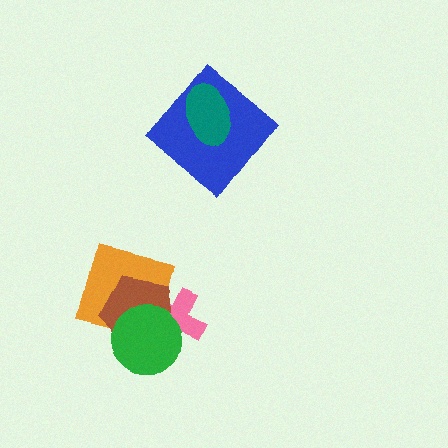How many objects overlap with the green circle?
3 objects overlap with the green circle.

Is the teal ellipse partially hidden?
No, no other shape covers it.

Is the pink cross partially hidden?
Yes, it is partially covered by another shape.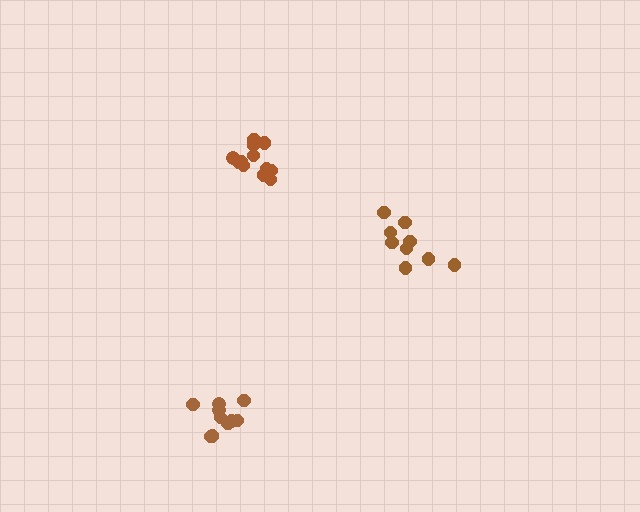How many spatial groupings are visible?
There are 3 spatial groupings.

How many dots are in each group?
Group 1: 9 dots, Group 2: 12 dots, Group 3: 10 dots (31 total).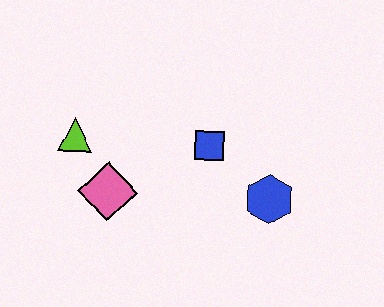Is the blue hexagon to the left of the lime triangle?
No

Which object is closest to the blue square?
The blue hexagon is closest to the blue square.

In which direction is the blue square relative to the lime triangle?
The blue square is to the right of the lime triangle.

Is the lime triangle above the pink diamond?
Yes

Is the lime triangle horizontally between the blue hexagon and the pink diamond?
No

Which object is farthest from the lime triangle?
The blue hexagon is farthest from the lime triangle.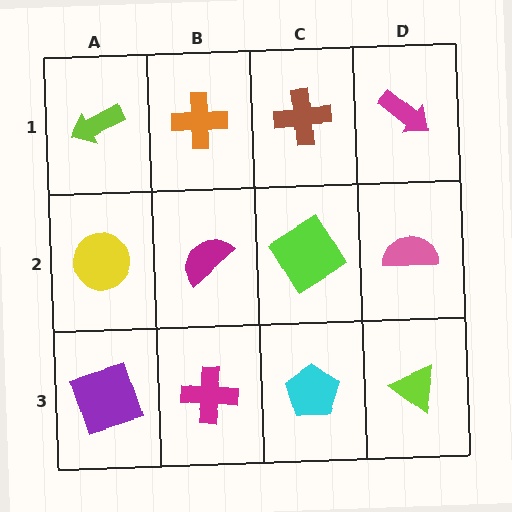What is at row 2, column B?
A magenta semicircle.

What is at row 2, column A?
A yellow circle.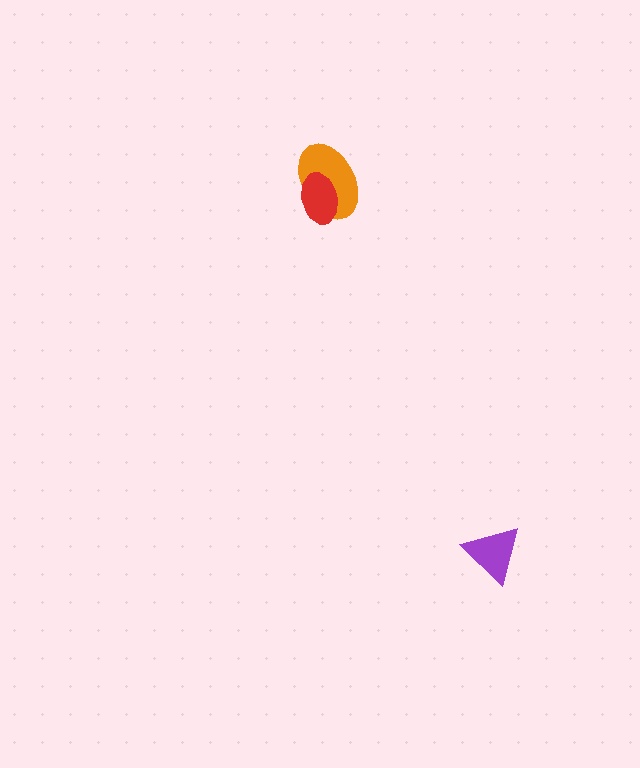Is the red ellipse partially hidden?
No, no other shape covers it.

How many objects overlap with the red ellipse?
1 object overlaps with the red ellipse.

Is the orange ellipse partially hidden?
Yes, it is partially covered by another shape.